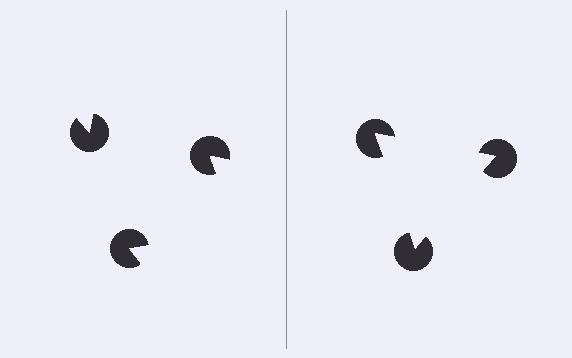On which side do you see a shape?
An illusory triangle appears on the right side. On the left side the wedge cuts are rotated, so no coherent shape forms.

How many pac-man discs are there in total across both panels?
6 — 3 on each side.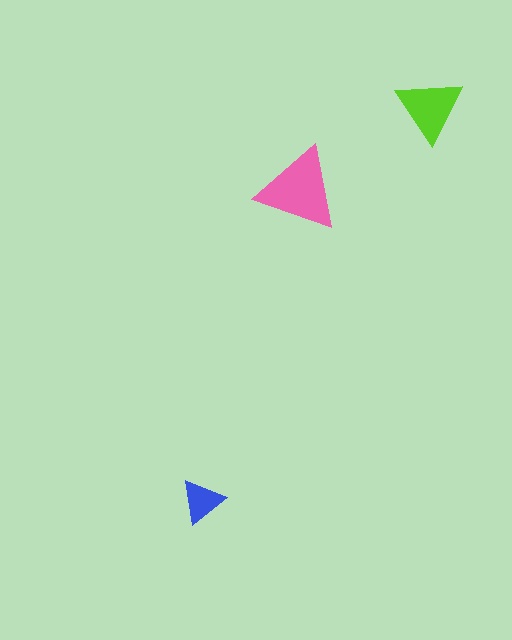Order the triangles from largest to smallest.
the pink one, the lime one, the blue one.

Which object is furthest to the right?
The lime triangle is rightmost.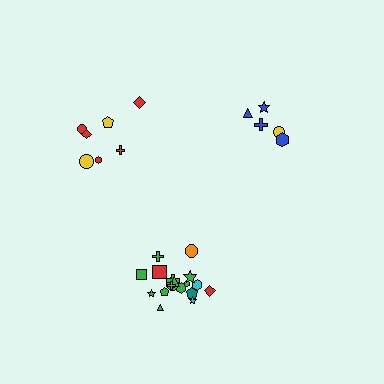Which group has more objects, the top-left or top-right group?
The top-left group.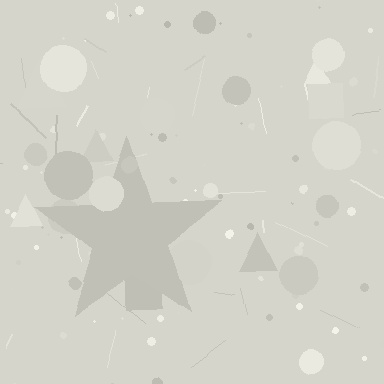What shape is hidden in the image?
A star is hidden in the image.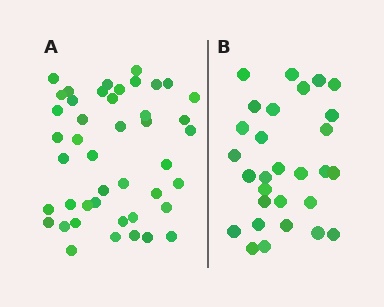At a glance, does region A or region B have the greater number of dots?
Region A (the left region) has more dots.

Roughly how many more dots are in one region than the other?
Region A has approximately 15 more dots than region B.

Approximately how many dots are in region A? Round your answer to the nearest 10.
About 40 dots. (The exact count is 44, which rounds to 40.)